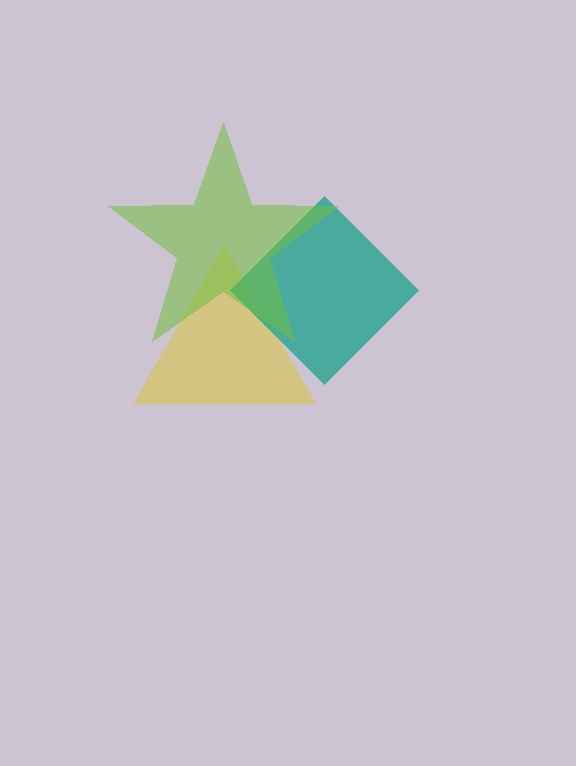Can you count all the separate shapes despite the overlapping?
Yes, there are 3 separate shapes.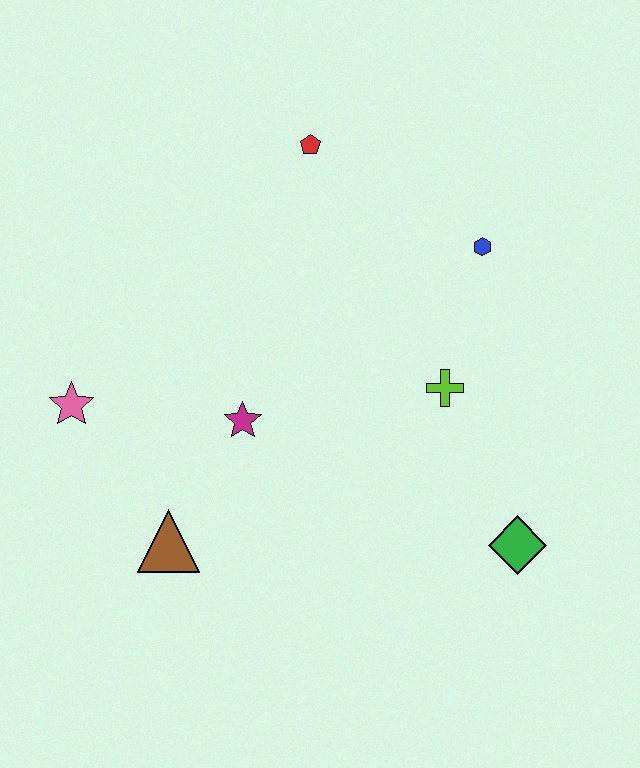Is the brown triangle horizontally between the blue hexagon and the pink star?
Yes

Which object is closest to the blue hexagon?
The lime cross is closest to the blue hexagon.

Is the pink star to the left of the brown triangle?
Yes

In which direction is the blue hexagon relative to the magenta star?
The blue hexagon is to the right of the magenta star.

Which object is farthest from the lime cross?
The pink star is farthest from the lime cross.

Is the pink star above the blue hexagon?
No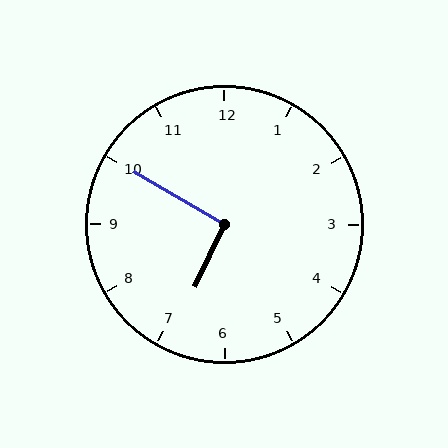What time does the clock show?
6:50.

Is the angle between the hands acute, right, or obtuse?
It is right.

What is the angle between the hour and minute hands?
Approximately 95 degrees.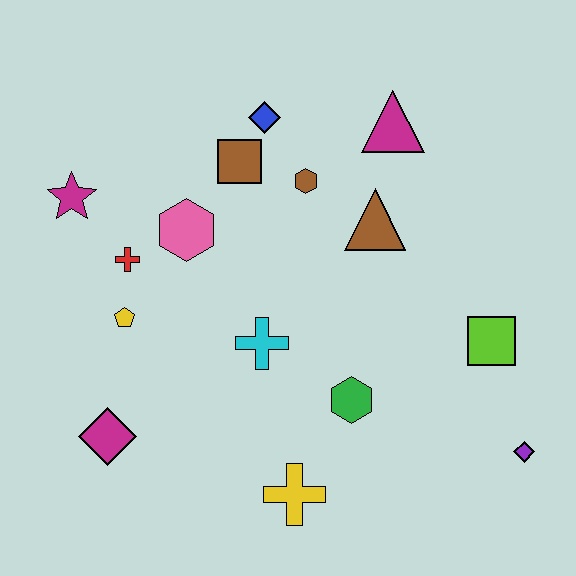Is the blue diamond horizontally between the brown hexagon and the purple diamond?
No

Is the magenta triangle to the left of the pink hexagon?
No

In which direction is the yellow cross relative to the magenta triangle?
The yellow cross is below the magenta triangle.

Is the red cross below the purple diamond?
No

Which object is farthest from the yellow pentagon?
The purple diamond is farthest from the yellow pentagon.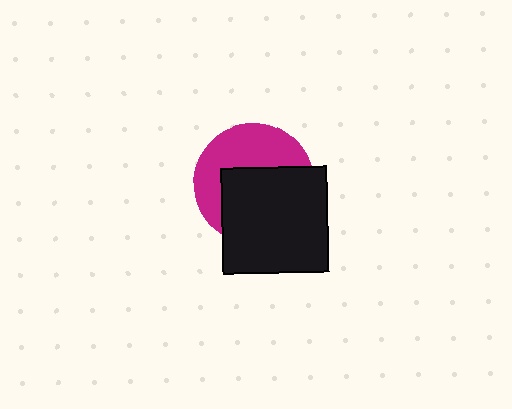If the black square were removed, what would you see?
You would see the complete magenta circle.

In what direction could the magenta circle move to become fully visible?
The magenta circle could move up. That would shift it out from behind the black square entirely.